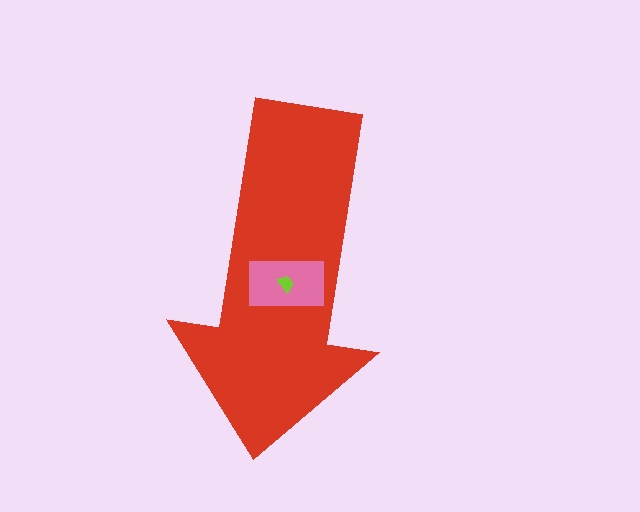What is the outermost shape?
The red arrow.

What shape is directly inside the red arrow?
The pink rectangle.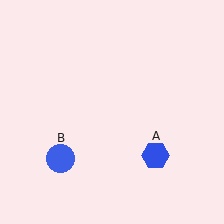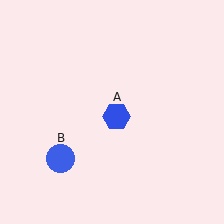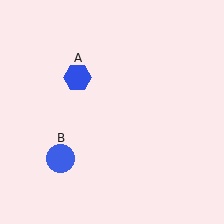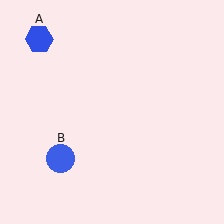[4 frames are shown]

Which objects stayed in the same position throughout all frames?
Blue circle (object B) remained stationary.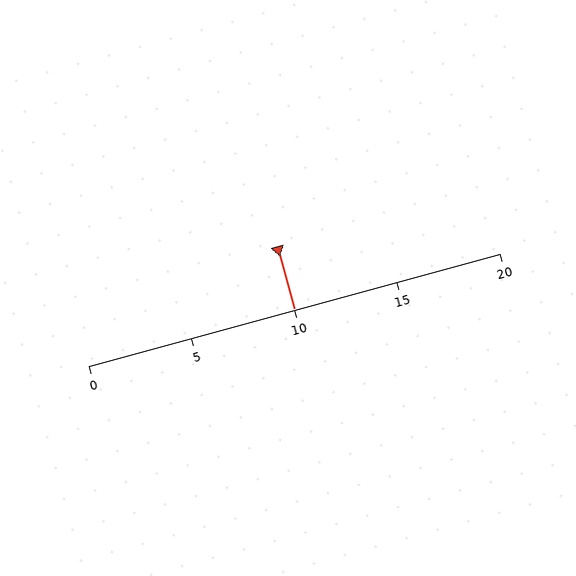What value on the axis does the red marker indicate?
The marker indicates approximately 10.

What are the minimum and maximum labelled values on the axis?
The axis runs from 0 to 20.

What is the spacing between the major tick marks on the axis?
The major ticks are spaced 5 apart.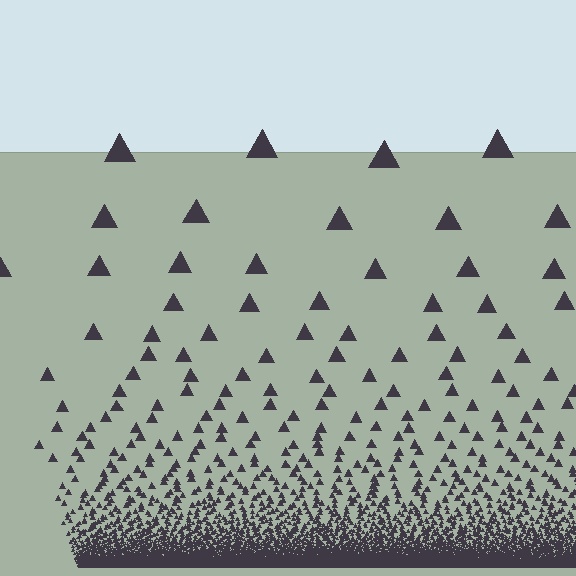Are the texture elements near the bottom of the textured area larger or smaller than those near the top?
Smaller. The gradient is inverted — elements near the bottom are smaller and denser.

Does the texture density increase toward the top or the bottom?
Density increases toward the bottom.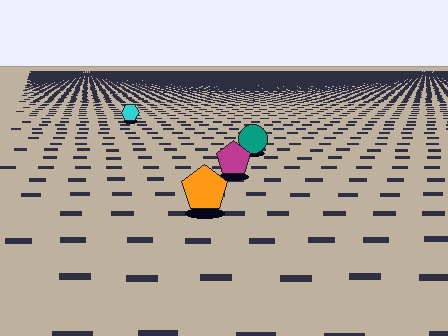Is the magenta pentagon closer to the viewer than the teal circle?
Yes. The magenta pentagon is closer — you can tell from the texture gradient: the ground texture is coarser near it.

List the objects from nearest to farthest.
From nearest to farthest: the orange pentagon, the magenta pentagon, the teal circle, the cyan hexagon.